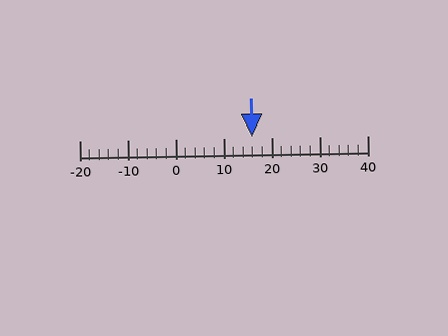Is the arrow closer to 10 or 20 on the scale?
The arrow is closer to 20.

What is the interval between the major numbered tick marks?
The major tick marks are spaced 10 units apart.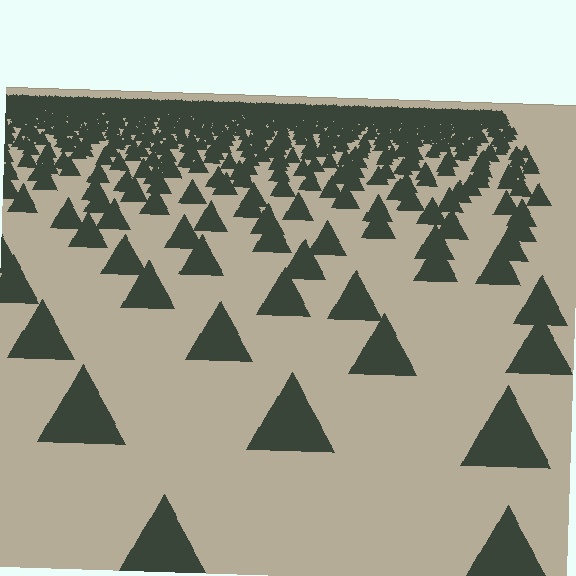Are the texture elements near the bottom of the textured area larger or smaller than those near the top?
Larger. Near the bottom, elements are closer to the viewer and appear at a bigger on-screen size.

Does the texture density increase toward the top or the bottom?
Density increases toward the top.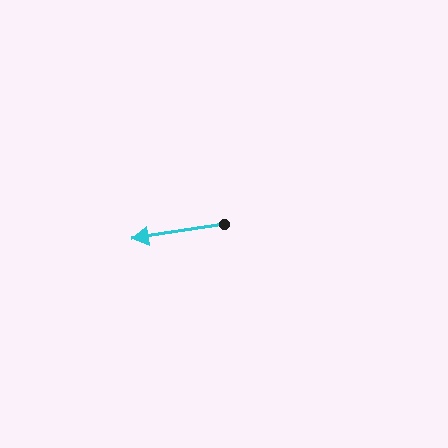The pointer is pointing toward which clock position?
Roughly 9 o'clock.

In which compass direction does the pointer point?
West.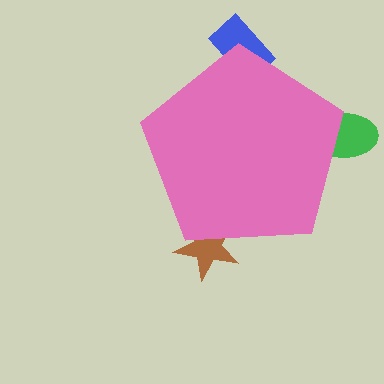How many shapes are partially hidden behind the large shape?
3 shapes are partially hidden.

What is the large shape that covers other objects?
A pink pentagon.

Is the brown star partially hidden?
Yes, the brown star is partially hidden behind the pink pentagon.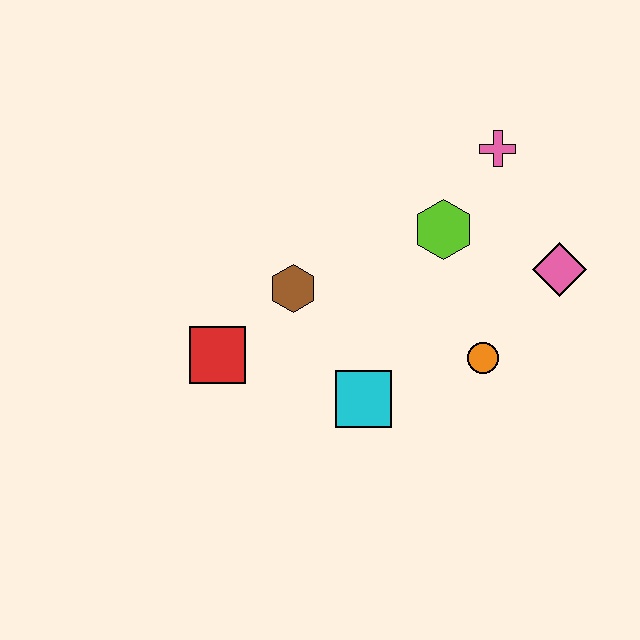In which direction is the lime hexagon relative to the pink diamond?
The lime hexagon is to the left of the pink diamond.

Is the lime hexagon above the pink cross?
No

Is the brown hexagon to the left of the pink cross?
Yes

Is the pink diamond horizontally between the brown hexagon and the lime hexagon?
No